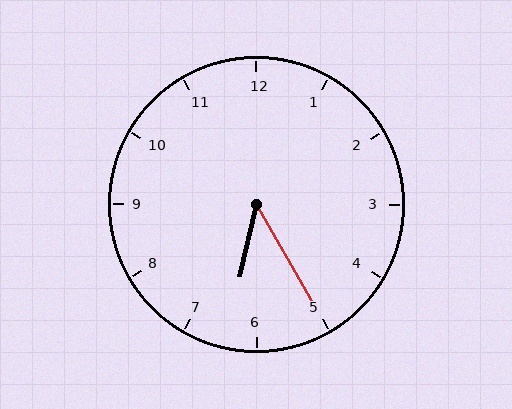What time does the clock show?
6:25.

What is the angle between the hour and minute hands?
Approximately 42 degrees.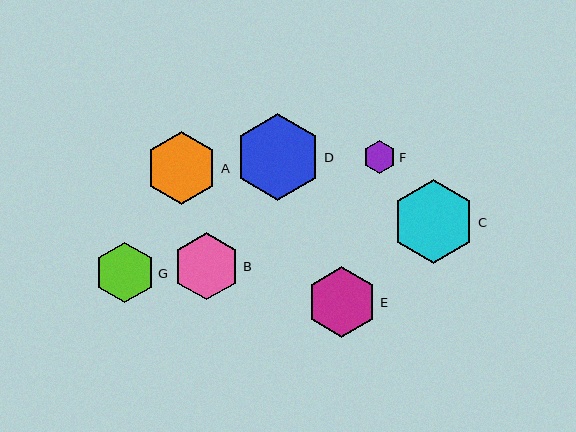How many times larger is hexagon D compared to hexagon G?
Hexagon D is approximately 1.4 times the size of hexagon G.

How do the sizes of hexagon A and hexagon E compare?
Hexagon A and hexagon E are approximately the same size.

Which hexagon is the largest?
Hexagon D is the largest with a size of approximately 87 pixels.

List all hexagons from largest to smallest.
From largest to smallest: D, C, A, E, B, G, F.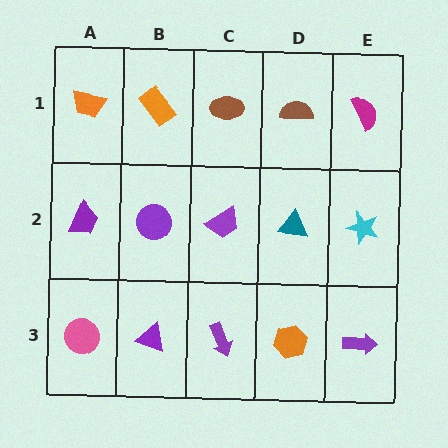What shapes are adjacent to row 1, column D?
A teal triangle (row 2, column D), a brown ellipse (row 1, column C), a magenta semicircle (row 1, column E).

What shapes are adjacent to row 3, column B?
A purple circle (row 2, column B), a pink circle (row 3, column A), a purple arrow (row 3, column C).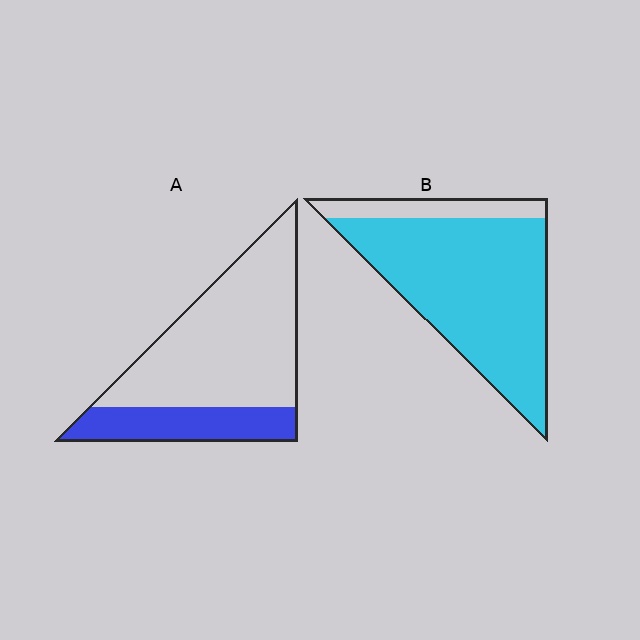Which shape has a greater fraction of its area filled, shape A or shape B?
Shape B.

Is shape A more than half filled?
No.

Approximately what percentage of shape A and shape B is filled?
A is approximately 25% and B is approximately 85%.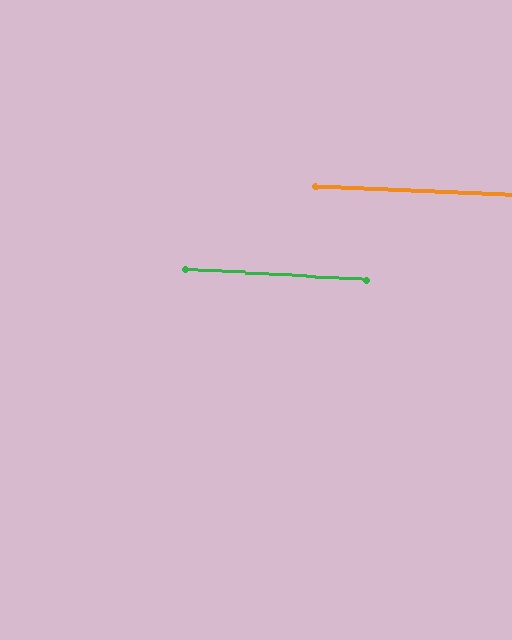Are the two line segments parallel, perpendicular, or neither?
Parallel — their directions differ by only 1.1°.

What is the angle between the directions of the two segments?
Approximately 1 degree.